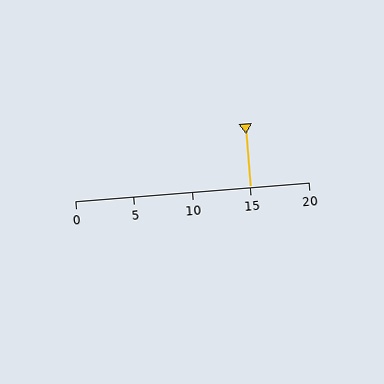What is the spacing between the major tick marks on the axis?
The major ticks are spaced 5 apart.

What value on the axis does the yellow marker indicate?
The marker indicates approximately 15.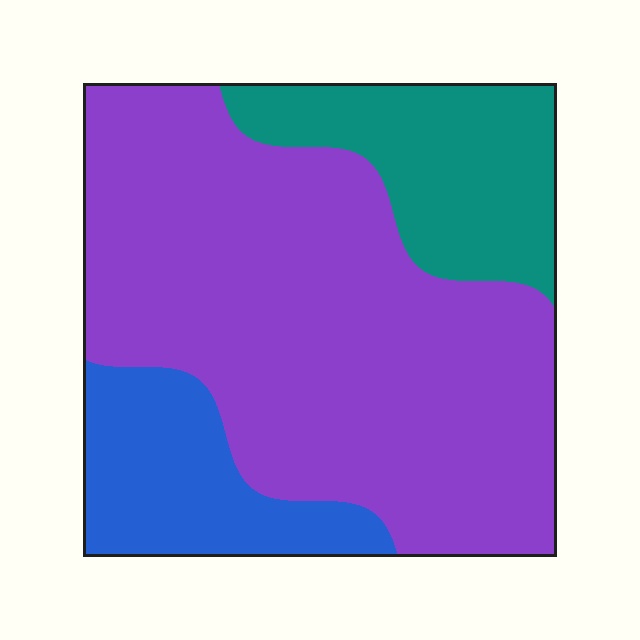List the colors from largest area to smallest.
From largest to smallest: purple, teal, blue.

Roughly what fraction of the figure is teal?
Teal takes up about one fifth (1/5) of the figure.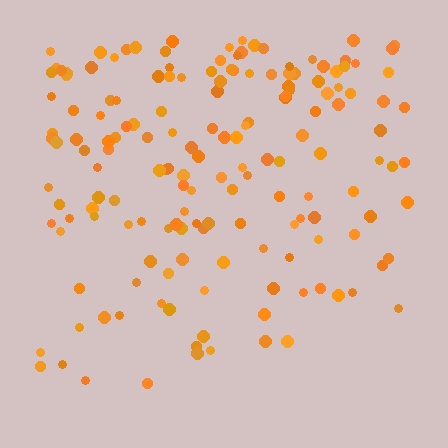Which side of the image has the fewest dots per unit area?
The bottom.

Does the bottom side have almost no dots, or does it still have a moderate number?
Still a moderate number, just noticeably fewer than the top.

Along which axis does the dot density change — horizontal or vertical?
Vertical.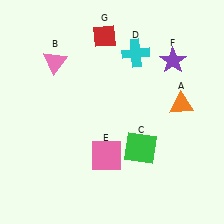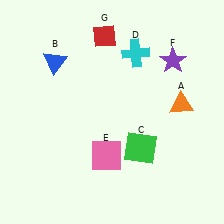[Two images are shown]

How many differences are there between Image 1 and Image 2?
There is 1 difference between the two images.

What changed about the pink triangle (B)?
In Image 1, B is pink. In Image 2, it changed to blue.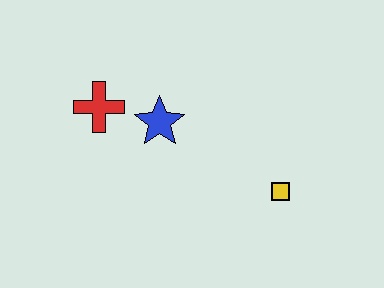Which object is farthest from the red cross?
The yellow square is farthest from the red cross.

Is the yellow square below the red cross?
Yes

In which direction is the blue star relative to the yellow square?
The blue star is to the left of the yellow square.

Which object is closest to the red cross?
The blue star is closest to the red cross.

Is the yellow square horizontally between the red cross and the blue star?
No